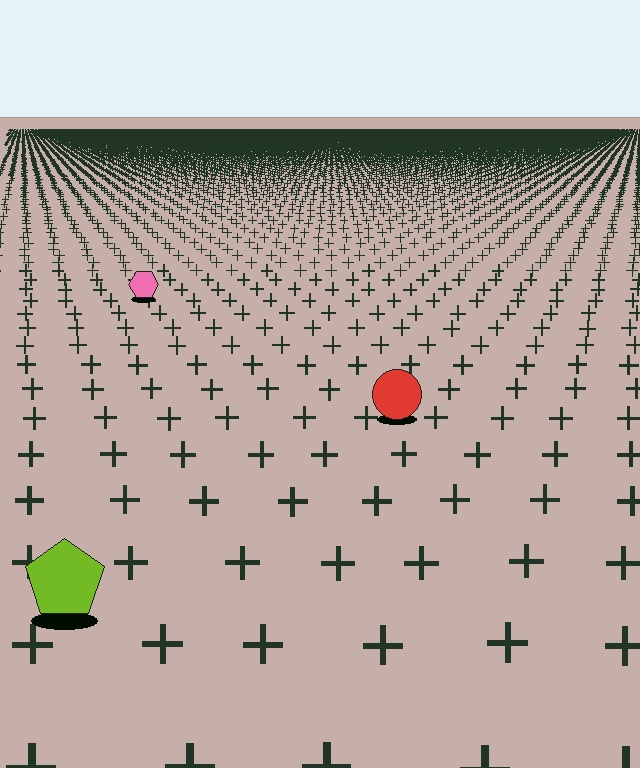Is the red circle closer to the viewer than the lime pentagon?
No. The lime pentagon is closer — you can tell from the texture gradient: the ground texture is coarser near it.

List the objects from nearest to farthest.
From nearest to farthest: the lime pentagon, the red circle, the pink hexagon.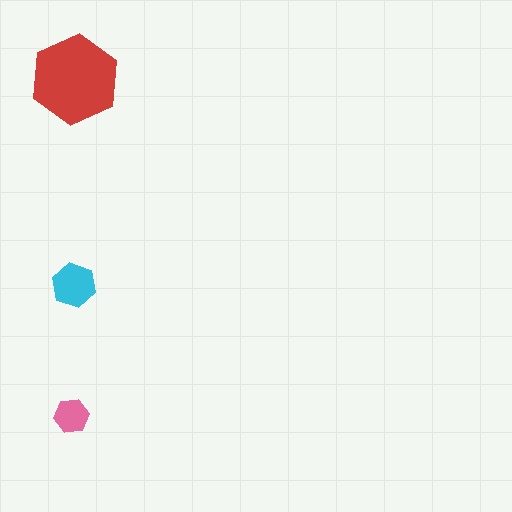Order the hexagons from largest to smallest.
the red one, the cyan one, the pink one.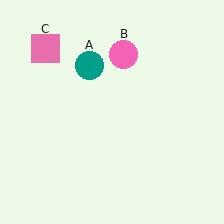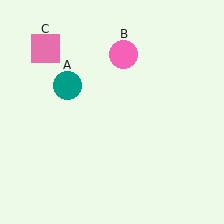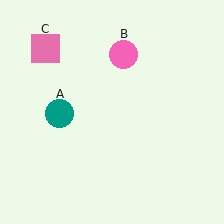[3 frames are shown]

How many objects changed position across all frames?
1 object changed position: teal circle (object A).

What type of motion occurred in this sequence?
The teal circle (object A) rotated counterclockwise around the center of the scene.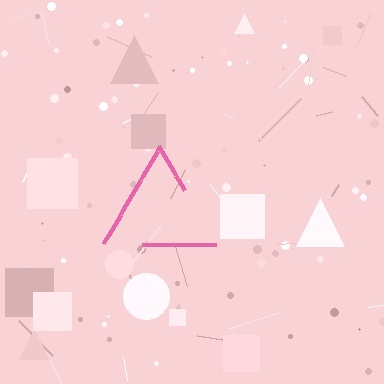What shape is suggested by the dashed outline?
The dashed outline suggests a triangle.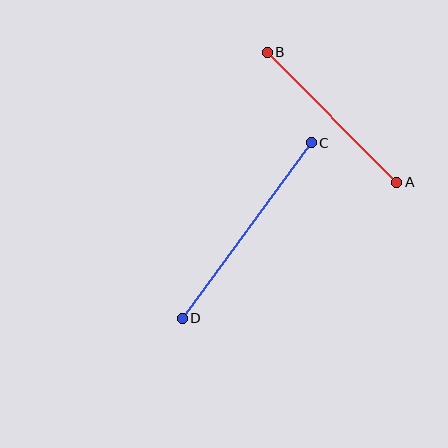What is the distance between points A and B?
The distance is approximately 184 pixels.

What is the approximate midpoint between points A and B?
The midpoint is at approximately (332, 117) pixels.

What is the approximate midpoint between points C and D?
The midpoint is at approximately (247, 231) pixels.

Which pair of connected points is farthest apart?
Points C and D are farthest apart.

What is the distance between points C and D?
The distance is approximately 218 pixels.